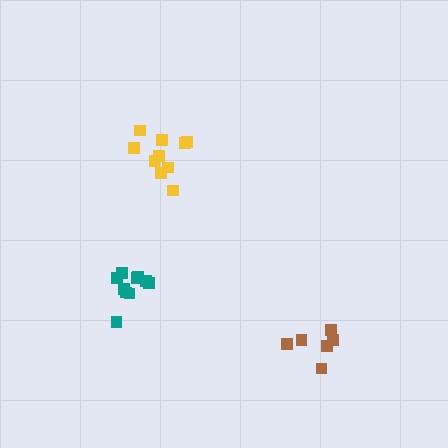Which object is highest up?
The yellow cluster is topmost.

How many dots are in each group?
Group 1: 10 dots, Group 2: 6 dots, Group 3: 10 dots (26 total).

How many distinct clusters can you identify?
There are 3 distinct clusters.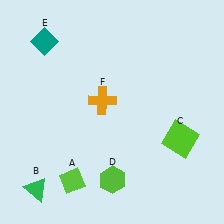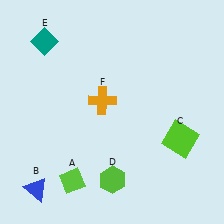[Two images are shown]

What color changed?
The triangle (B) changed from green in Image 1 to blue in Image 2.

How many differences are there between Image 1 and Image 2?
There is 1 difference between the two images.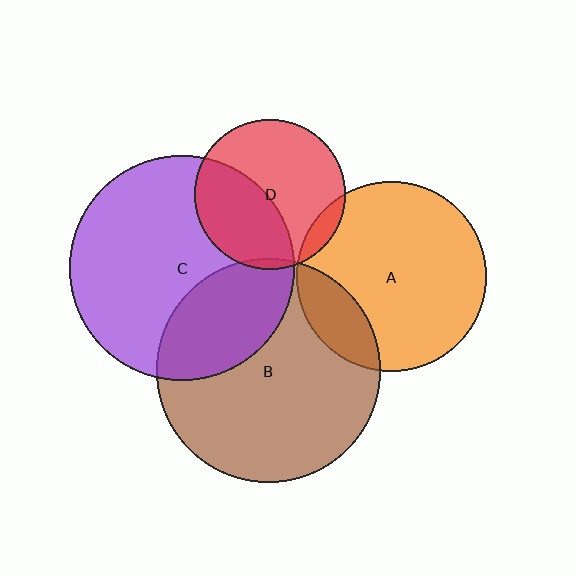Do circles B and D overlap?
Yes.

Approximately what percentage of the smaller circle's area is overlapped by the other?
Approximately 5%.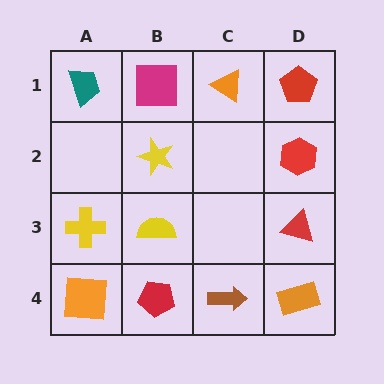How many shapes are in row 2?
2 shapes.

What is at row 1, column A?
A teal trapezoid.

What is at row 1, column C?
An orange triangle.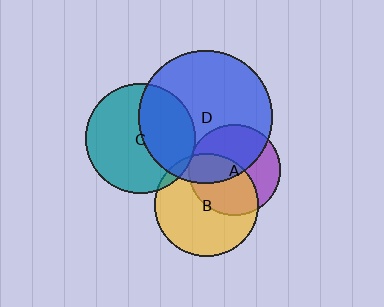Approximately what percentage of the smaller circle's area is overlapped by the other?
Approximately 50%.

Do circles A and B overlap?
Yes.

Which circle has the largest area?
Circle D (blue).